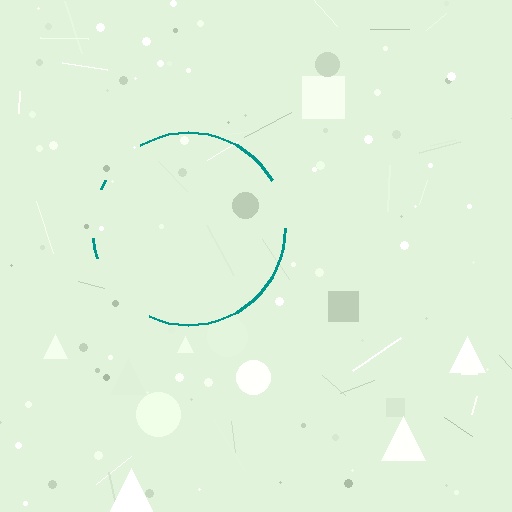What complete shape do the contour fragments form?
The contour fragments form a circle.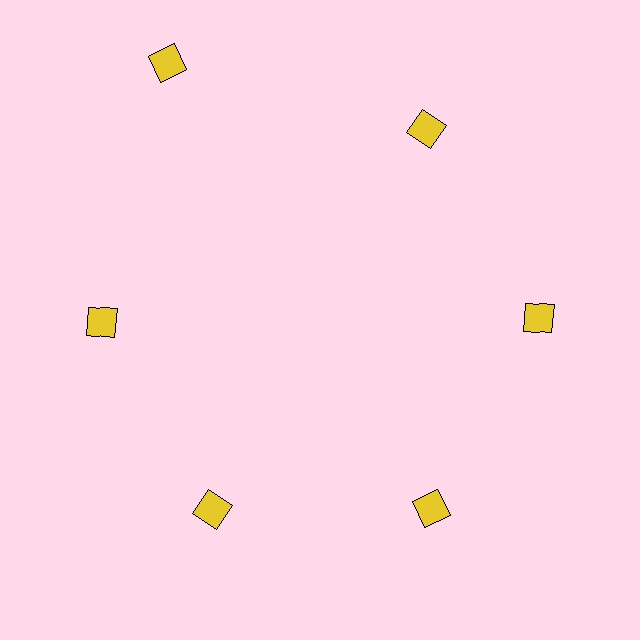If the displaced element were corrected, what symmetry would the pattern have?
It would have 6-fold rotational symmetry — the pattern would map onto itself every 60 degrees.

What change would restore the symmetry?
The symmetry would be restored by moving it inward, back onto the ring so that all 6 diamonds sit at equal angles and equal distance from the center.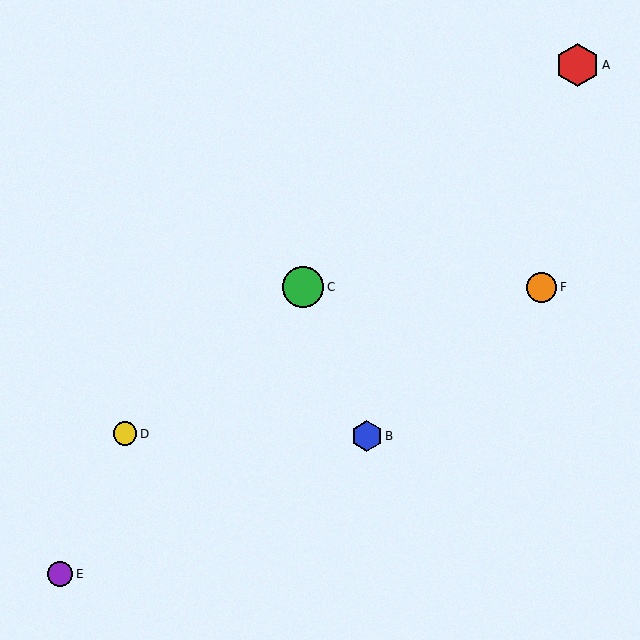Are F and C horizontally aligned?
Yes, both are at y≈287.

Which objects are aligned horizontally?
Objects C, F are aligned horizontally.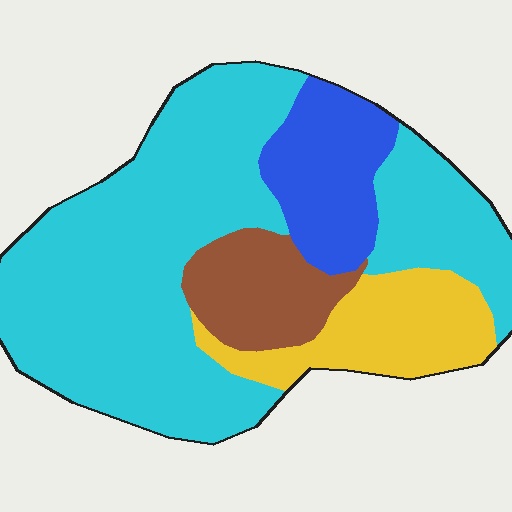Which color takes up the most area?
Cyan, at roughly 60%.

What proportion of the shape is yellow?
Yellow covers 15% of the shape.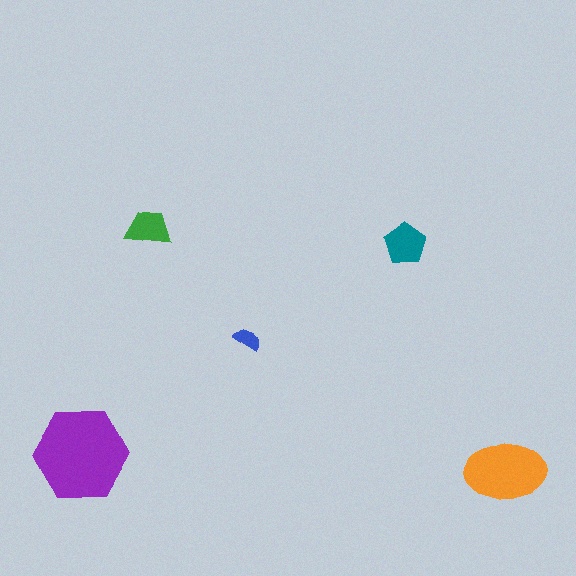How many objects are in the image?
There are 5 objects in the image.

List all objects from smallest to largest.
The blue semicircle, the green trapezoid, the teal pentagon, the orange ellipse, the purple hexagon.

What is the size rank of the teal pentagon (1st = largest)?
3rd.